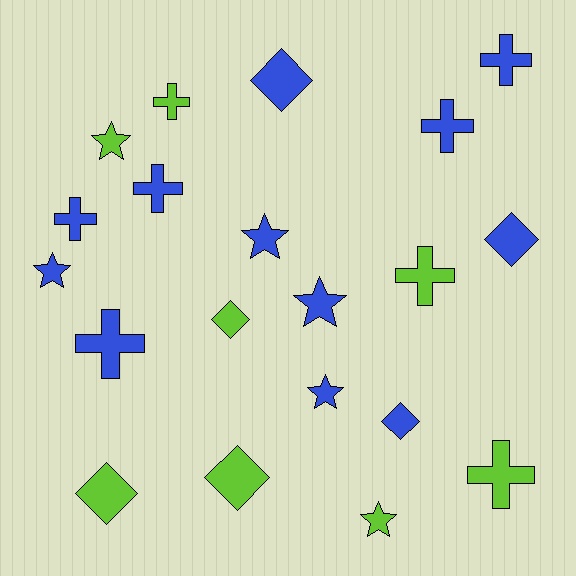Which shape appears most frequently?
Cross, with 8 objects.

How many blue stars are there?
There are 4 blue stars.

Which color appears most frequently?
Blue, with 12 objects.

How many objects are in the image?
There are 20 objects.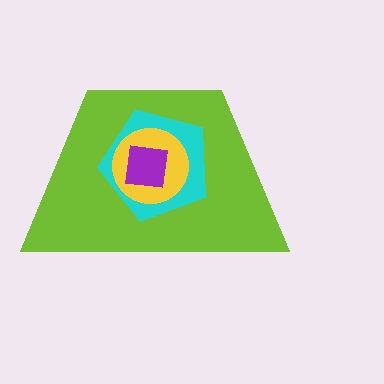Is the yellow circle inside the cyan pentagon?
Yes.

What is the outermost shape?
The lime trapezoid.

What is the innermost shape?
The purple square.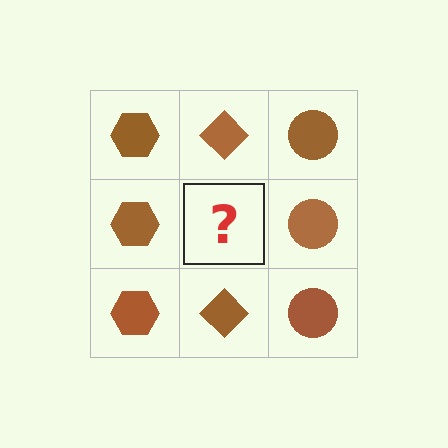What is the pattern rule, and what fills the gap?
The rule is that each column has a consistent shape. The gap should be filled with a brown diamond.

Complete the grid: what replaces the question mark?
The question mark should be replaced with a brown diamond.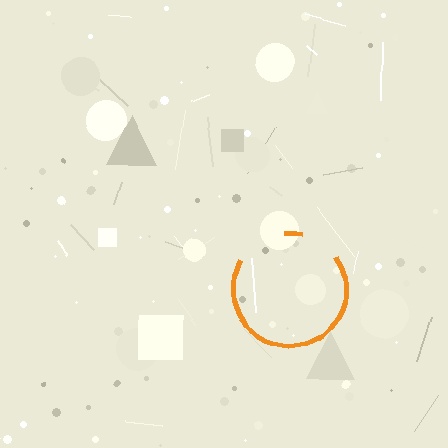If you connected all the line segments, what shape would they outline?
They would outline a circle.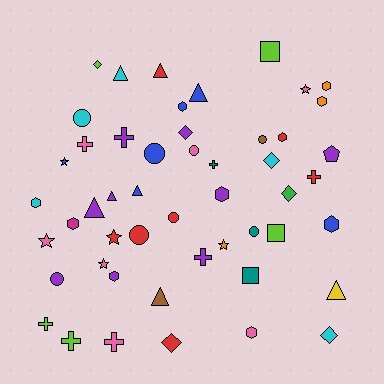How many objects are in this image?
There are 50 objects.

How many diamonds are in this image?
There are 6 diamonds.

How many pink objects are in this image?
There are 7 pink objects.